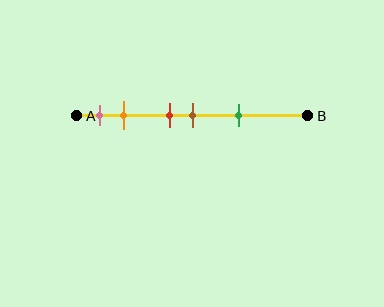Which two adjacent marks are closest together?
The red and brown marks are the closest adjacent pair.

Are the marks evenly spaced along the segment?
No, the marks are not evenly spaced.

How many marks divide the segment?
There are 5 marks dividing the segment.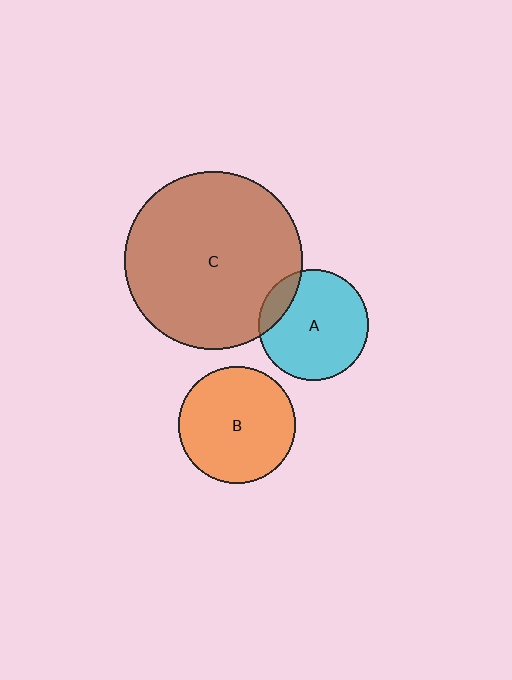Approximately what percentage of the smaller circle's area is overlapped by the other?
Approximately 15%.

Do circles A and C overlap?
Yes.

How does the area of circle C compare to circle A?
Approximately 2.6 times.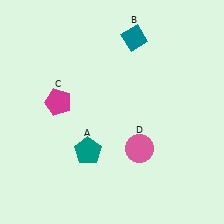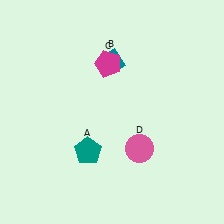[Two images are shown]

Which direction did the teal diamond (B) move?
The teal diamond (B) moved down.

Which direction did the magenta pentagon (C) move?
The magenta pentagon (C) moved right.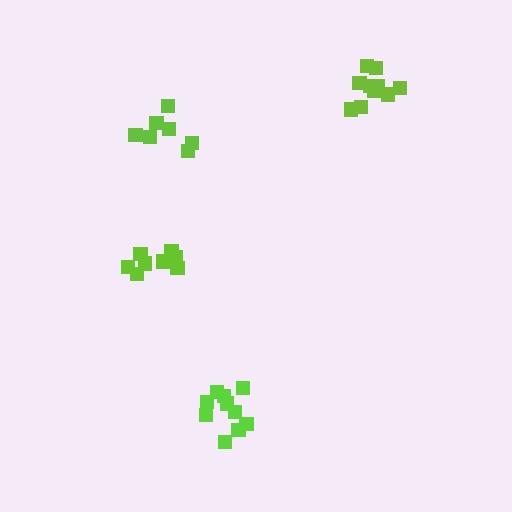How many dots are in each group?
Group 1: 10 dots, Group 2: 7 dots, Group 3: 8 dots, Group 4: 10 dots (35 total).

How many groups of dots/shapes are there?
There are 4 groups.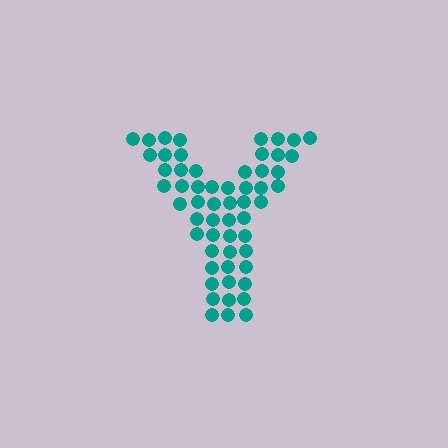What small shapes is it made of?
It is made of small circles.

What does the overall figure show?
The overall figure shows the letter Y.